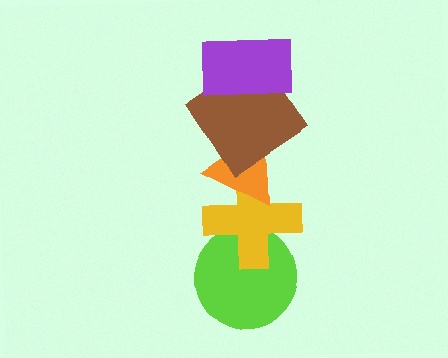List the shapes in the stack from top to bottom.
From top to bottom: the purple rectangle, the brown diamond, the orange triangle, the yellow cross, the lime circle.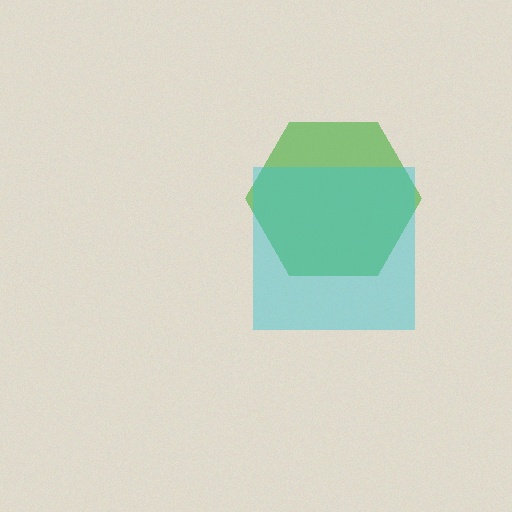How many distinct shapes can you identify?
There are 2 distinct shapes: a green hexagon, a cyan square.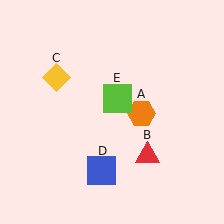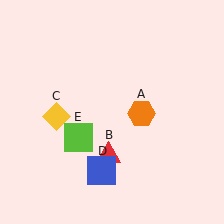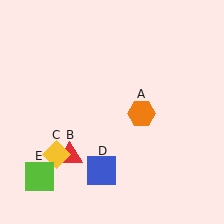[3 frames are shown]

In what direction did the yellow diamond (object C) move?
The yellow diamond (object C) moved down.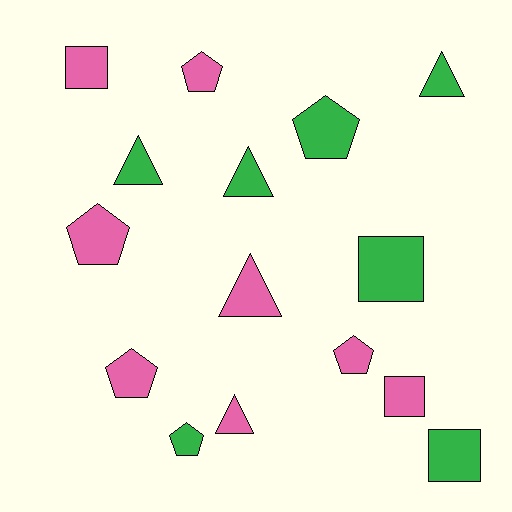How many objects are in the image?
There are 15 objects.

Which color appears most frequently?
Pink, with 8 objects.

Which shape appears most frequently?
Pentagon, with 6 objects.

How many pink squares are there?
There are 2 pink squares.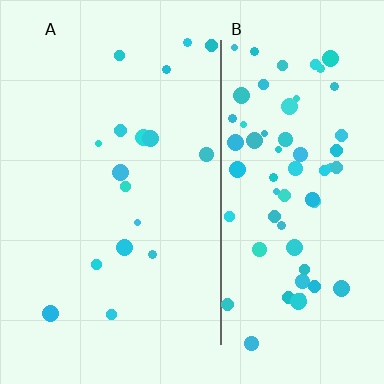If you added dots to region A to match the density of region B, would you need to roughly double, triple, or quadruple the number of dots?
Approximately quadruple.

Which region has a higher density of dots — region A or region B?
B (the right).